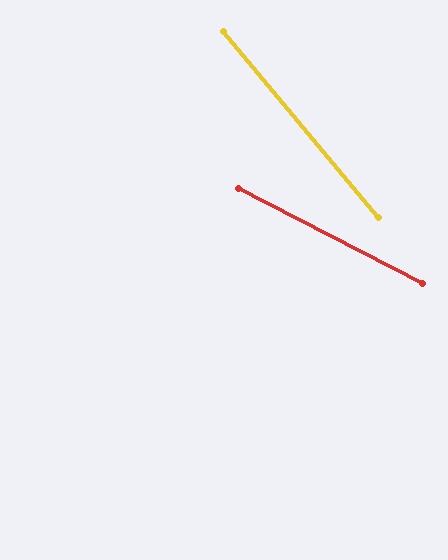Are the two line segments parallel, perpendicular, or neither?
Neither parallel nor perpendicular — they differ by about 23°.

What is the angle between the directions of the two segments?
Approximately 23 degrees.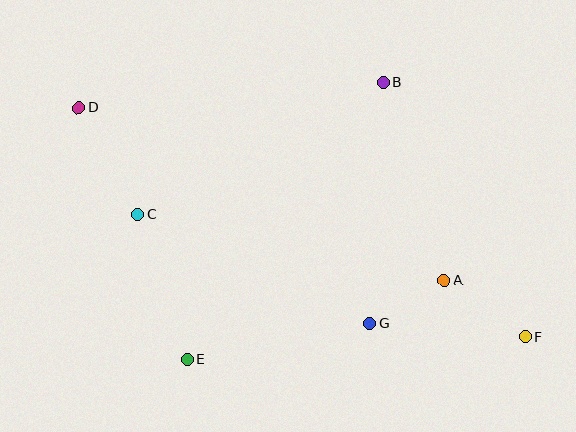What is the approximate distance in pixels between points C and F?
The distance between C and F is approximately 406 pixels.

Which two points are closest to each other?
Points A and G are closest to each other.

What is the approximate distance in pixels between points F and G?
The distance between F and G is approximately 155 pixels.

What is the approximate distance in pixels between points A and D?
The distance between A and D is approximately 405 pixels.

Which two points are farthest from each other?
Points D and F are farthest from each other.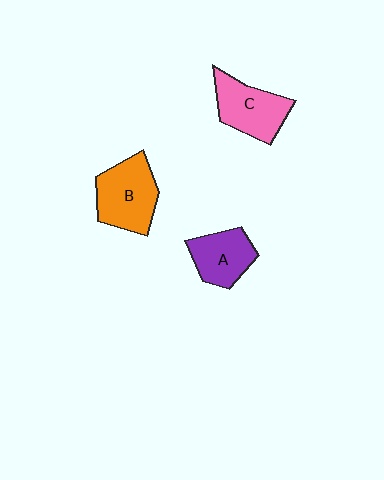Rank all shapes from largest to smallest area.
From largest to smallest: B (orange), C (pink), A (purple).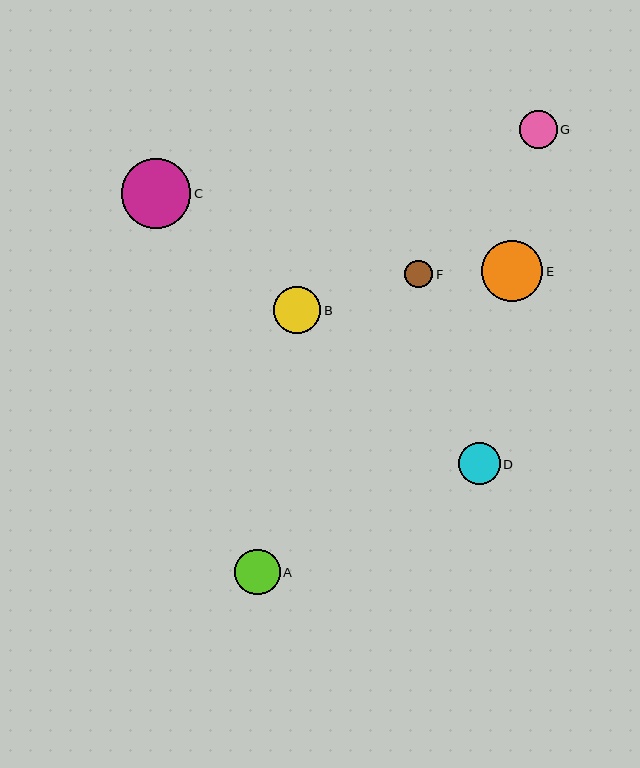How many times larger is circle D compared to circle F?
Circle D is approximately 1.5 times the size of circle F.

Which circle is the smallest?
Circle F is the smallest with a size of approximately 28 pixels.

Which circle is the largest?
Circle C is the largest with a size of approximately 70 pixels.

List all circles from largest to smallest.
From largest to smallest: C, E, B, A, D, G, F.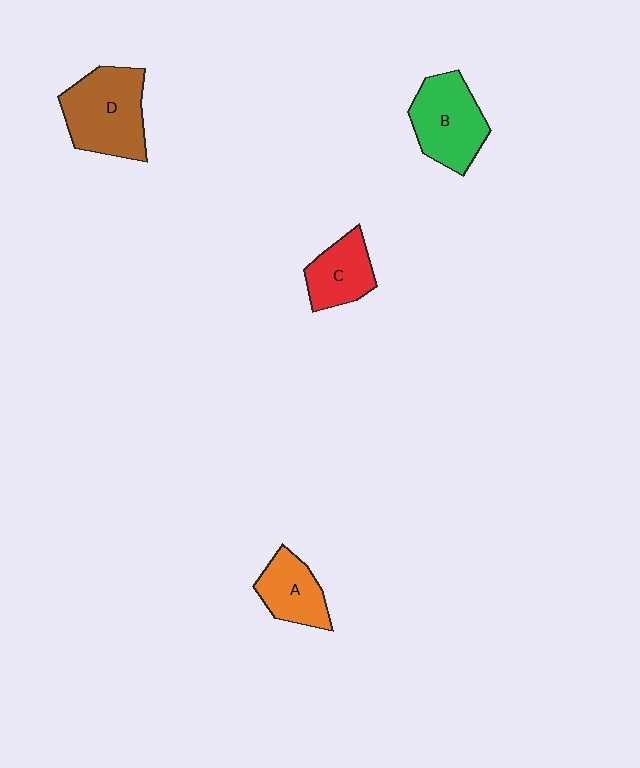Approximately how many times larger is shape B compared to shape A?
Approximately 1.5 times.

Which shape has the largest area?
Shape D (brown).